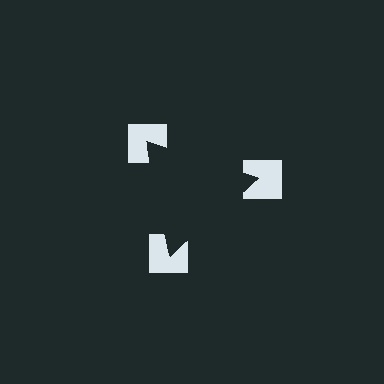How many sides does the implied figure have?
3 sides.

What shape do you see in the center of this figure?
An illusory triangle — its edges are inferred from the aligned wedge cuts in the notched squares, not physically drawn.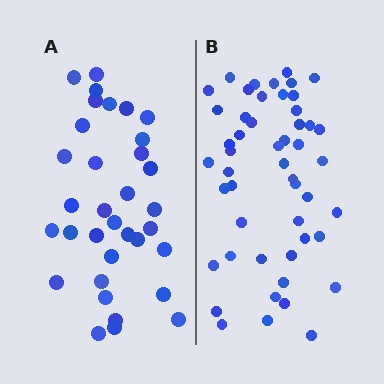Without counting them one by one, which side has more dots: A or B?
Region B (the right region) has more dots.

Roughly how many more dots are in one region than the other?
Region B has approximately 15 more dots than region A.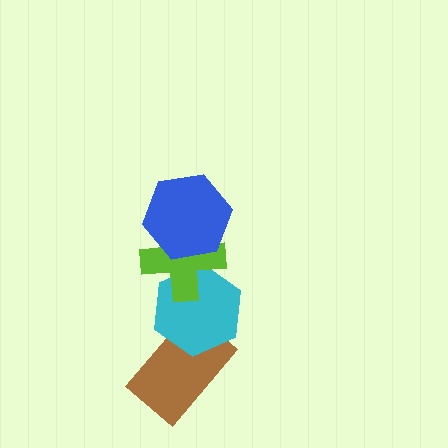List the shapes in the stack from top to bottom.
From top to bottom: the blue hexagon, the lime cross, the cyan hexagon, the brown rectangle.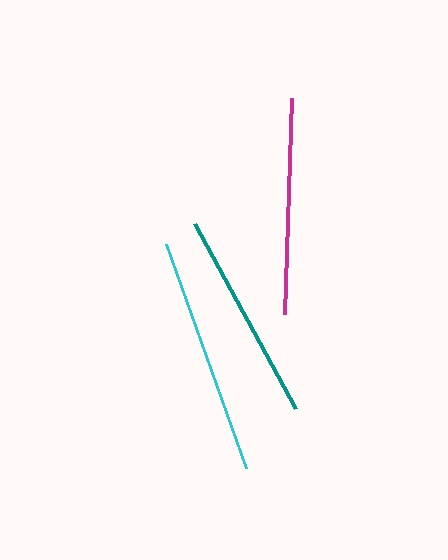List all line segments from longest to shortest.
From longest to shortest: cyan, magenta, teal.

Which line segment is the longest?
The cyan line is the longest at approximately 238 pixels.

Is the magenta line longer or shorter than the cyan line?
The cyan line is longer than the magenta line.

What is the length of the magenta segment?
The magenta segment is approximately 216 pixels long.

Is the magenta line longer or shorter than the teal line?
The magenta line is longer than the teal line.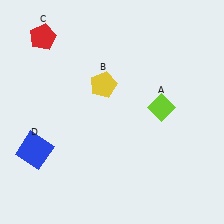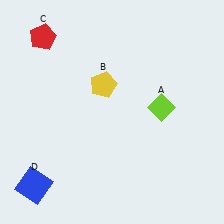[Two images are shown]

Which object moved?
The blue square (D) moved down.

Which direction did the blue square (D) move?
The blue square (D) moved down.